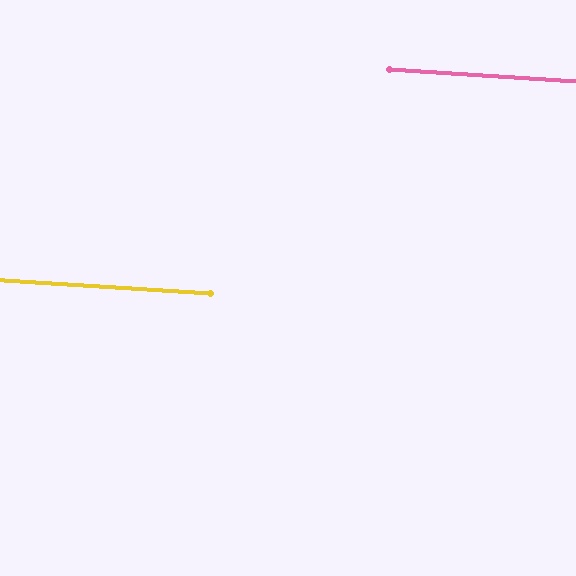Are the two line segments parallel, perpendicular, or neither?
Parallel — their directions differ by only 0.2°.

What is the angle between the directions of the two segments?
Approximately 0 degrees.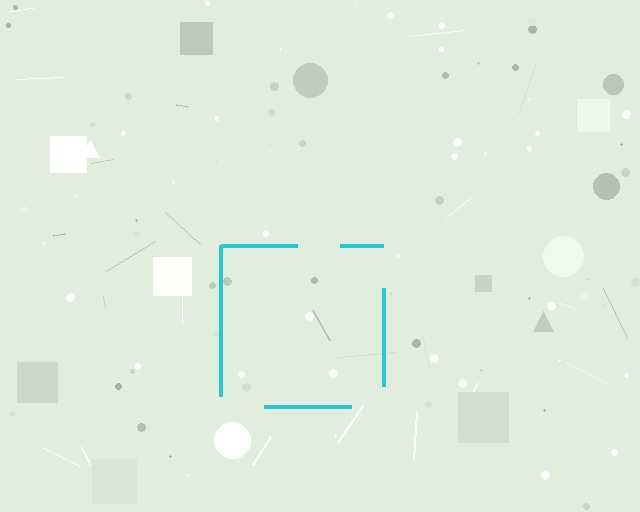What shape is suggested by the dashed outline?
The dashed outline suggests a square.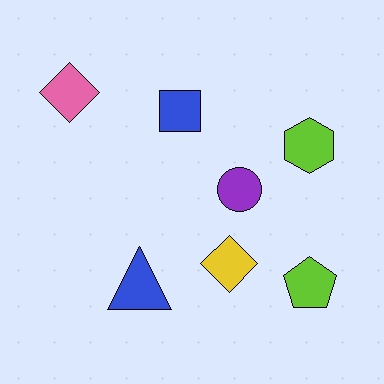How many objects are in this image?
There are 7 objects.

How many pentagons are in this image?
There is 1 pentagon.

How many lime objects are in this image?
There are 2 lime objects.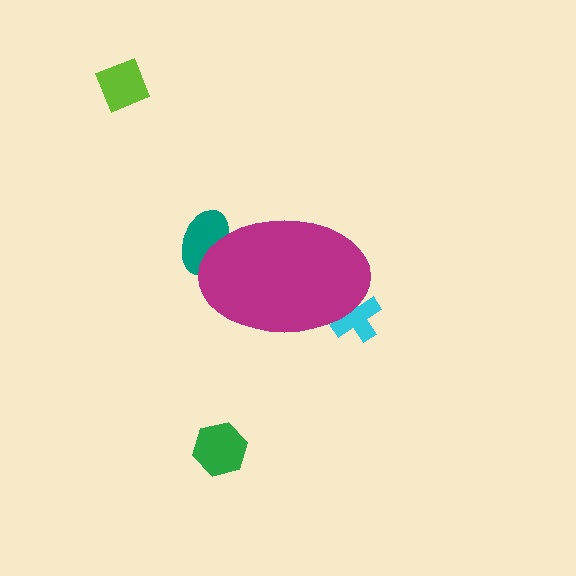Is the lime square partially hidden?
No, the lime square is fully visible.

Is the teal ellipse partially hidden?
Yes, the teal ellipse is partially hidden behind the magenta ellipse.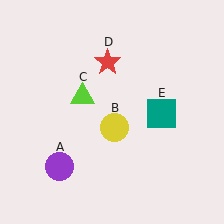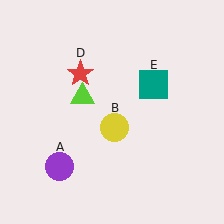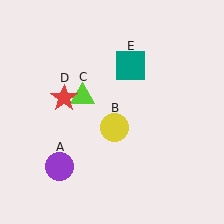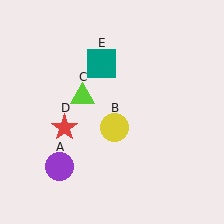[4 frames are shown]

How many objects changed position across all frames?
2 objects changed position: red star (object D), teal square (object E).